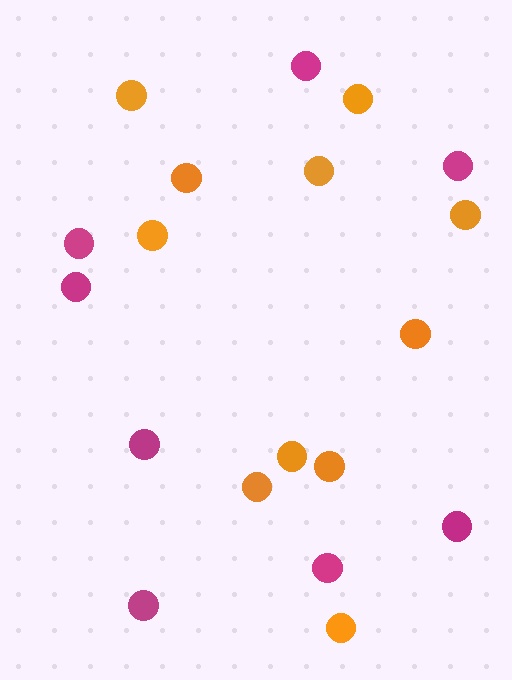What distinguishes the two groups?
There are 2 groups: one group of magenta circles (8) and one group of orange circles (11).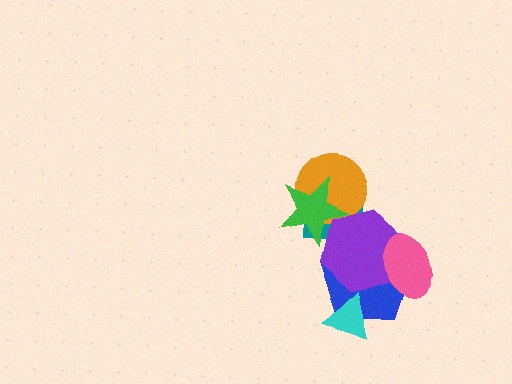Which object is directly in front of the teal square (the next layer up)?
The orange circle is directly in front of the teal square.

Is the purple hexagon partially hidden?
Yes, it is partially covered by another shape.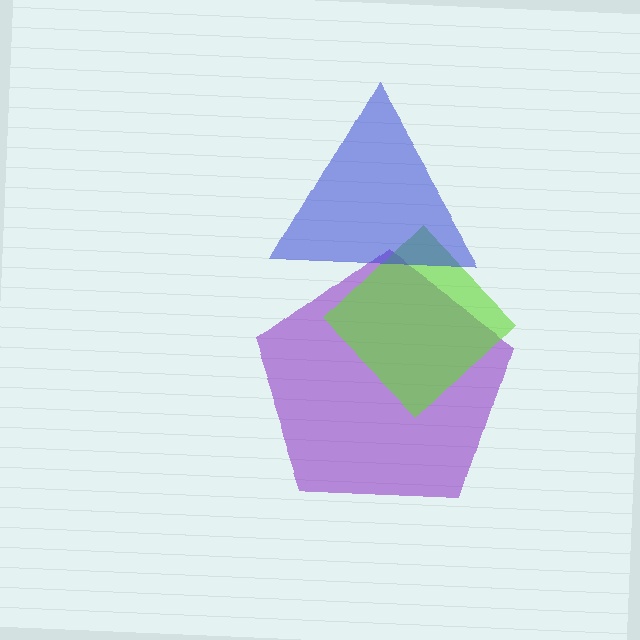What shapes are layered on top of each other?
The layered shapes are: a purple pentagon, a lime diamond, a blue triangle.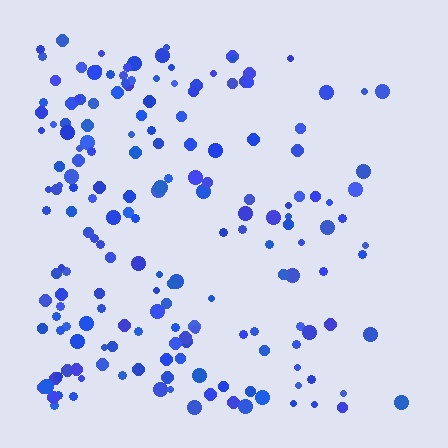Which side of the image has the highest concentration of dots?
The left.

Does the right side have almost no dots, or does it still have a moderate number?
Still a moderate number, just noticeably fewer than the left.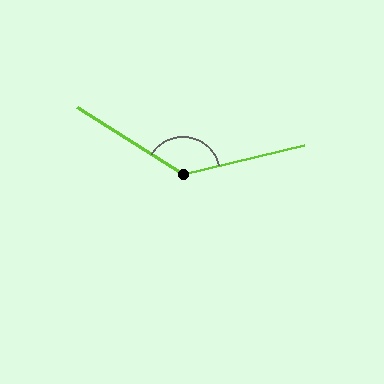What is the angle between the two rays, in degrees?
Approximately 135 degrees.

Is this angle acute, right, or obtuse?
It is obtuse.